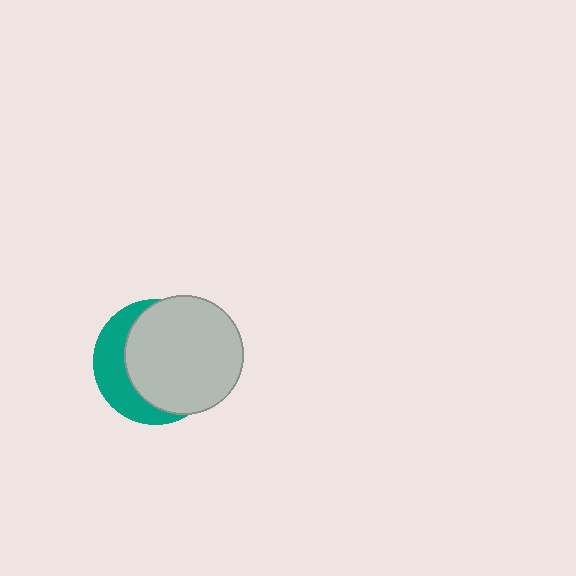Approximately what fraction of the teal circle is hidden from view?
Roughly 67% of the teal circle is hidden behind the light gray circle.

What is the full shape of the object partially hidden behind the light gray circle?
The partially hidden object is a teal circle.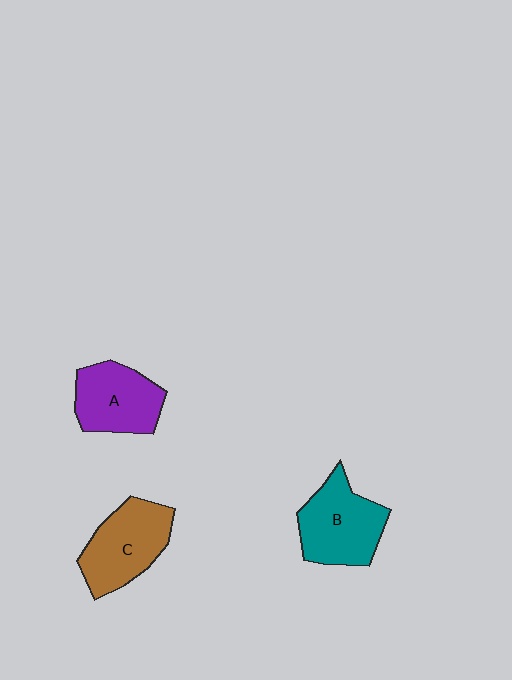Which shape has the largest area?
Shape B (teal).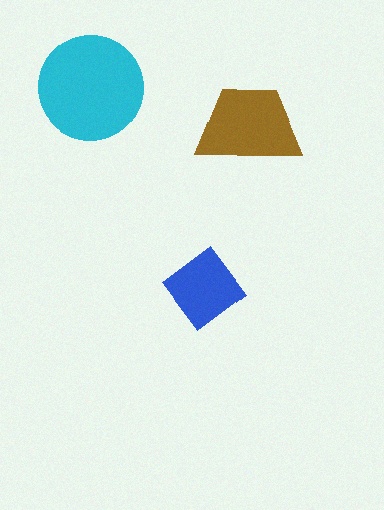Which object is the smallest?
The blue diamond.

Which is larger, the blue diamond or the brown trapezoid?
The brown trapezoid.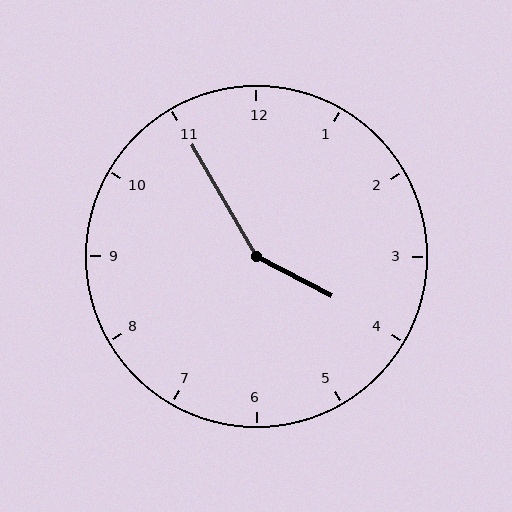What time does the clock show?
3:55.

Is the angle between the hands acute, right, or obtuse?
It is obtuse.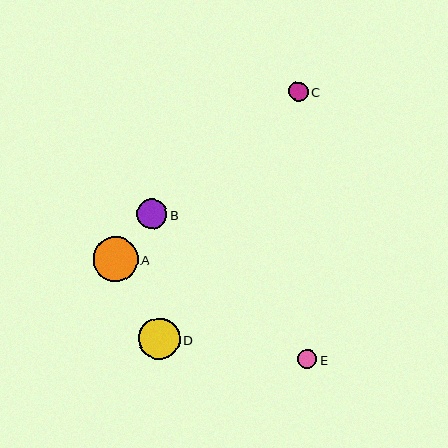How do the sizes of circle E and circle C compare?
Circle E and circle C are approximately the same size.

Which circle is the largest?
Circle A is the largest with a size of approximately 45 pixels.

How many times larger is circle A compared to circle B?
Circle A is approximately 1.5 times the size of circle B.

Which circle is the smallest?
Circle C is the smallest with a size of approximately 19 pixels.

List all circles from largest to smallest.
From largest to smallest: A, D, B, E, C.